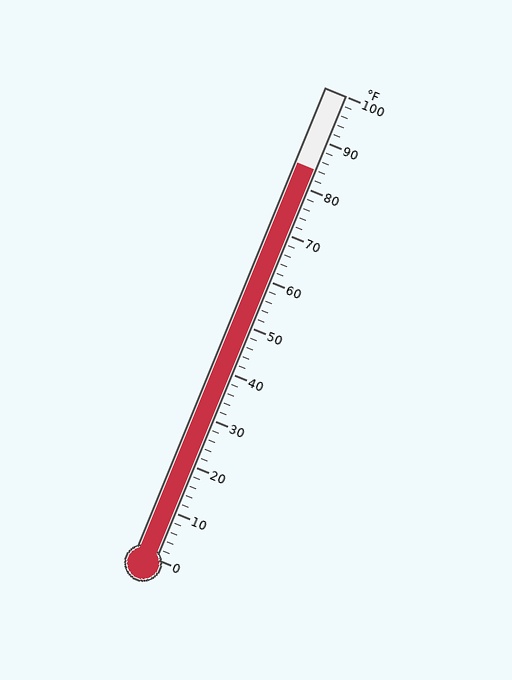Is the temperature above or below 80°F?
The temperature is above 80°F.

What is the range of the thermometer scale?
The thermometer scale ranges from 0°F to 100°F.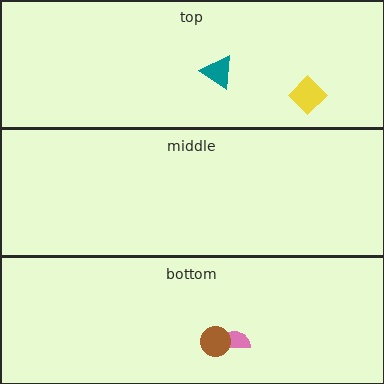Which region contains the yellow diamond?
The top region.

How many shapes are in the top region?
2.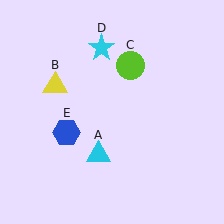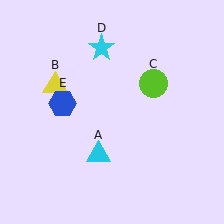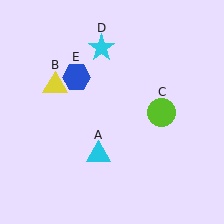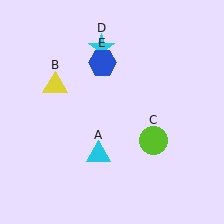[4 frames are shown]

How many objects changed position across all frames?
2 objects changed position: lime circle (object C), blue hexagon (object E).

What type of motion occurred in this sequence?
The lime circle (object C), blue hexagon (object E) rotated clockwise around the center of the scene.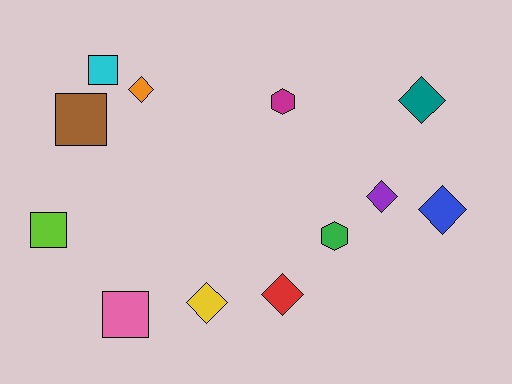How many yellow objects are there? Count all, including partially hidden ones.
There is 1 yellow object.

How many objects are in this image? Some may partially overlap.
There are 12 objects.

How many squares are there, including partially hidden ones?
There are 4 squares.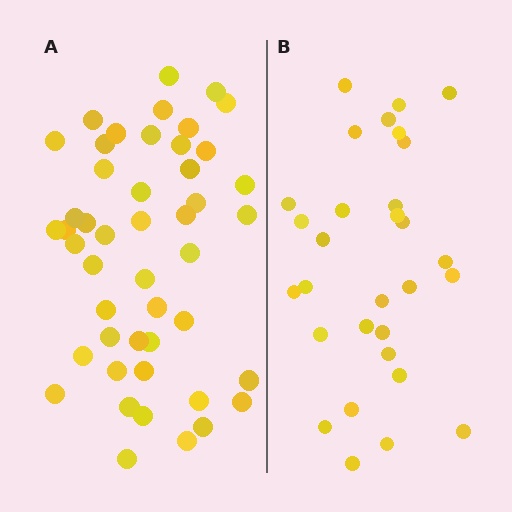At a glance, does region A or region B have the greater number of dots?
Region A (the left region) has more dots.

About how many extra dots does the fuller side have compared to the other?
Region A has approximately 15 more dots than region B.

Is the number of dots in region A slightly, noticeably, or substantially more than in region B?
Region A has substantially more. The ratio is roughly 1.6 to 1.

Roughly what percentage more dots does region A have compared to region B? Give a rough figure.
About 55% more.